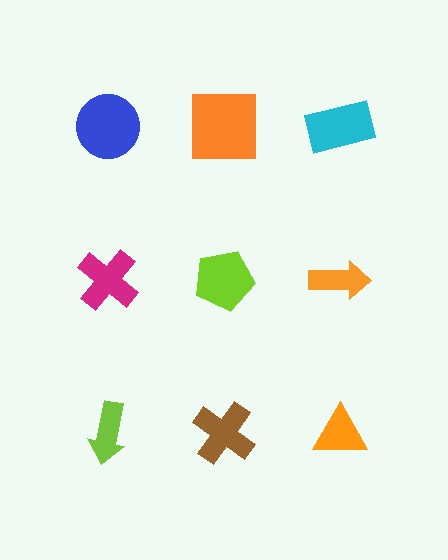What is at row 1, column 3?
A cyan rectangle.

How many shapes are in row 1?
3 shapes.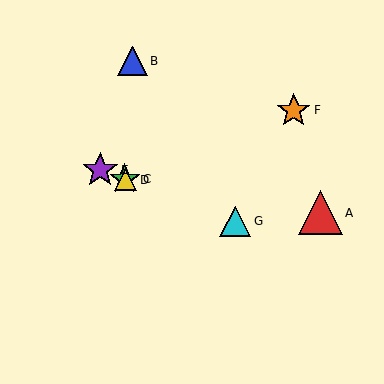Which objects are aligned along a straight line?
Objects C, D, E, G are aligned along a straight line.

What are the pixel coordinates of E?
Object E is at (100, 170).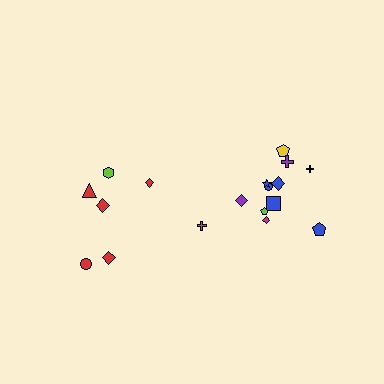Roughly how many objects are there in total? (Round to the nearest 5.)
Roughly 20 objects in total.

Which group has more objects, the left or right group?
The right group.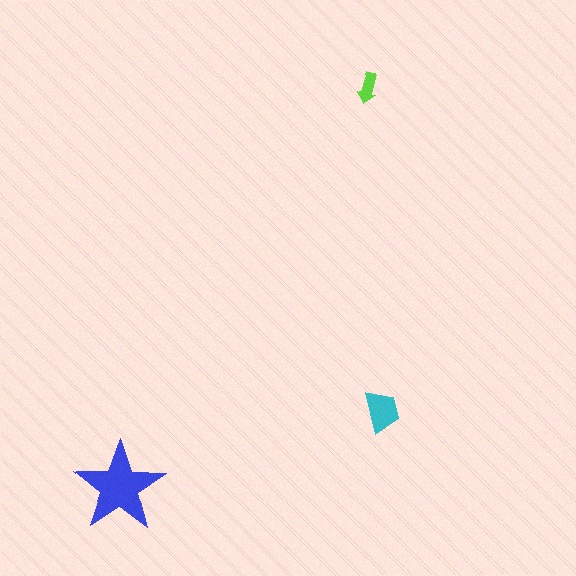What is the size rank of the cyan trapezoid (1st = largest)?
2nd.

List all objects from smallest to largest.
The lime arrow, the cyan trapezoid, the blue star.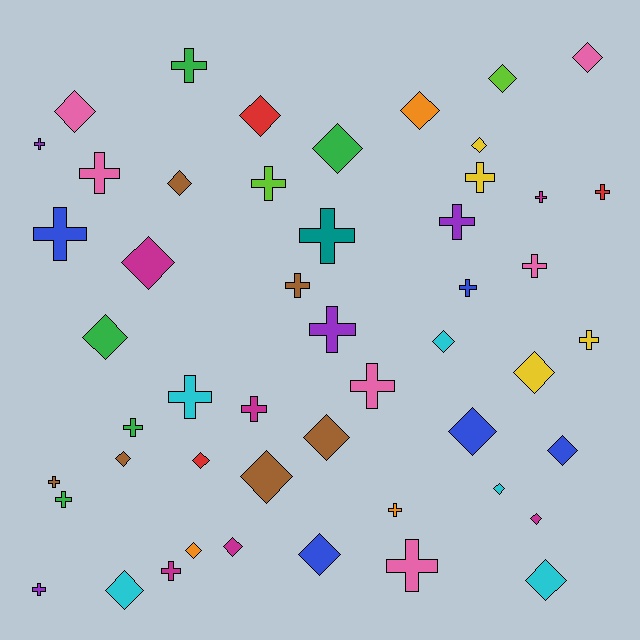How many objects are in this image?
There are 50 objects.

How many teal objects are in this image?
There is 1 teal object.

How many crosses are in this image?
There are 25 crosses.